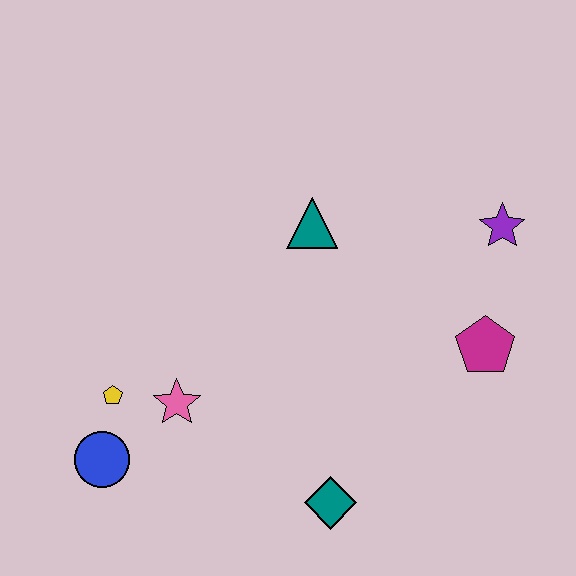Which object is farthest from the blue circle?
The purple star is farthest from the blue circle.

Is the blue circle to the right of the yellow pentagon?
No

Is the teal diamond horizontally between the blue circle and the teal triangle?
No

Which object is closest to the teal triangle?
The purple star is closest to the teal triangle.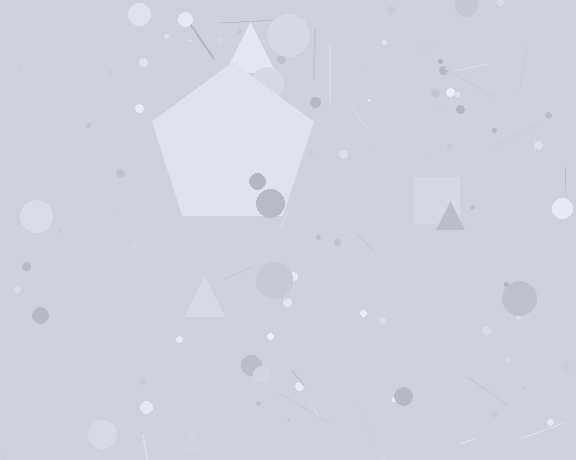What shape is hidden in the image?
A pentagon is hidden in the image.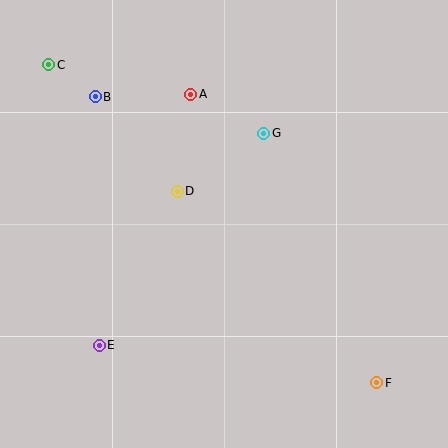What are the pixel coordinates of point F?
Point F is at (377, 383).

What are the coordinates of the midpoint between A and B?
The midpoint between A and B is at (143, 95).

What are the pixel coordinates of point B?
Point B is at (95, 97).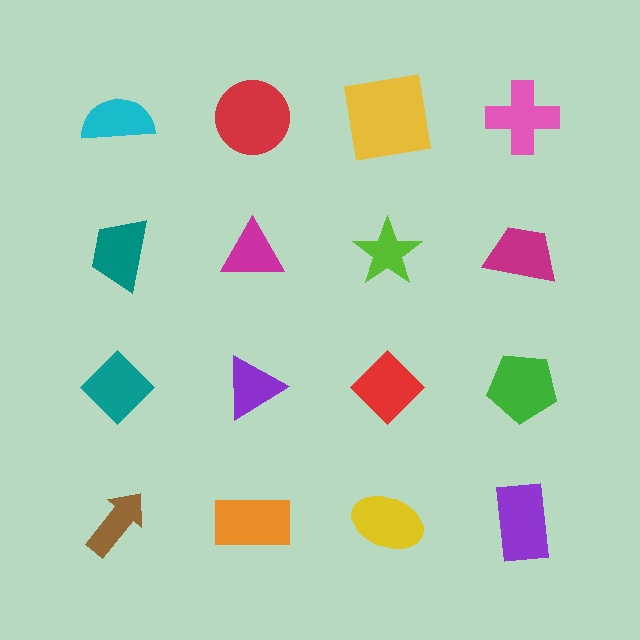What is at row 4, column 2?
An orange rectangle.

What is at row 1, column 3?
A yellow square.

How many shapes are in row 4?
4 shapes.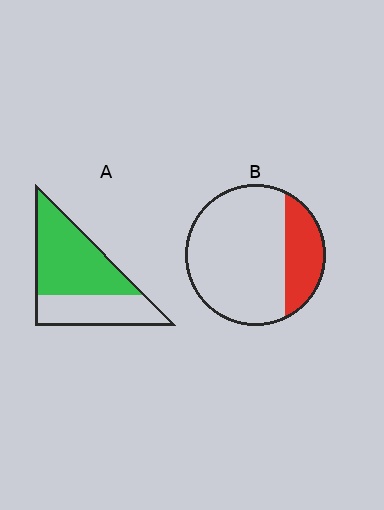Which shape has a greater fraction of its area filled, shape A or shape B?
Shape A.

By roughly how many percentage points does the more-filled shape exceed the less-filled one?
By roughly 35 percentage points (A over B).